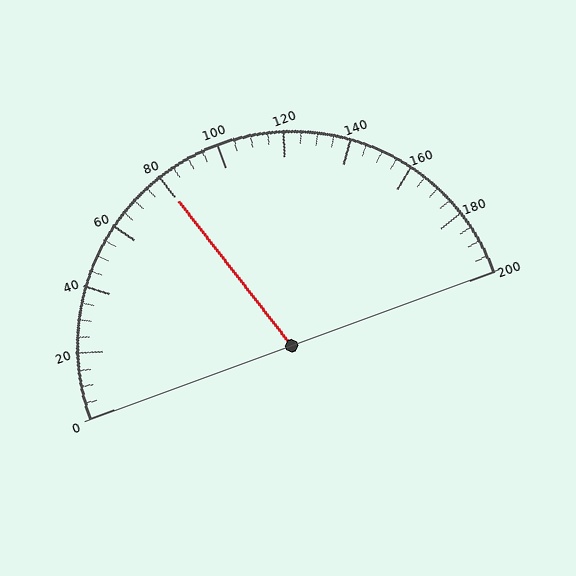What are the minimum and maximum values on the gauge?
The gauge ranges from 0 to 200.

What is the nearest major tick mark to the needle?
The nearest major tick mark is 80.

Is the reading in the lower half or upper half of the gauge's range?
The reading is in the lower half of the range (0 to 200).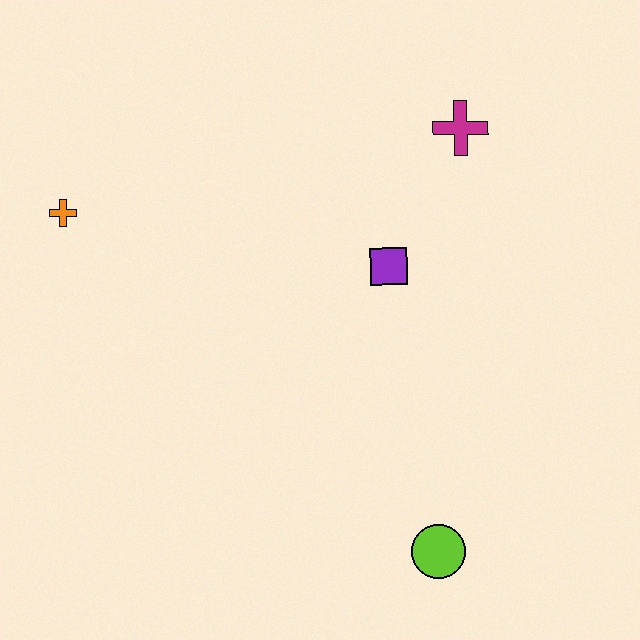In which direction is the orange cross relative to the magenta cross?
The orange cross is to the left of the magenta cross.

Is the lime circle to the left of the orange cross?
No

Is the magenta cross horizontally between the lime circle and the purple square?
No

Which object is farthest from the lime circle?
The orange cross is farthest from the lime circle.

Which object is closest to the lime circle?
The purple square is closest to the lime circle.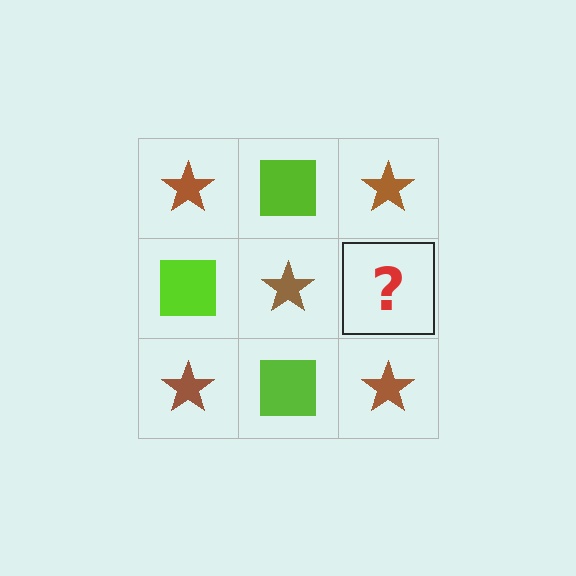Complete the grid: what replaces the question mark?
The question mark should be replaced with a lime square.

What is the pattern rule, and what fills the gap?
The rule is that it alternates brown star and lime square in a checkerboard pattern. The gap should be filled with a lime square.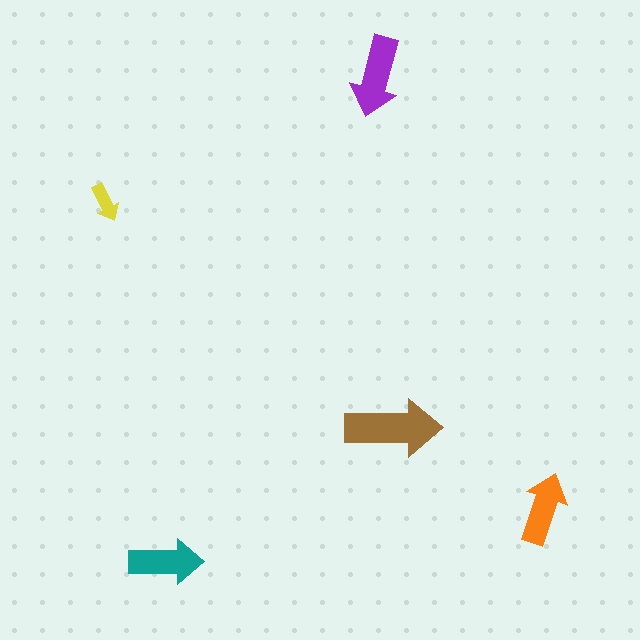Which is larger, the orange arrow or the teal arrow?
The teal one.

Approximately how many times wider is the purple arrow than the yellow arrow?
About 2 times wider.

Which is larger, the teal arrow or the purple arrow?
The purple one.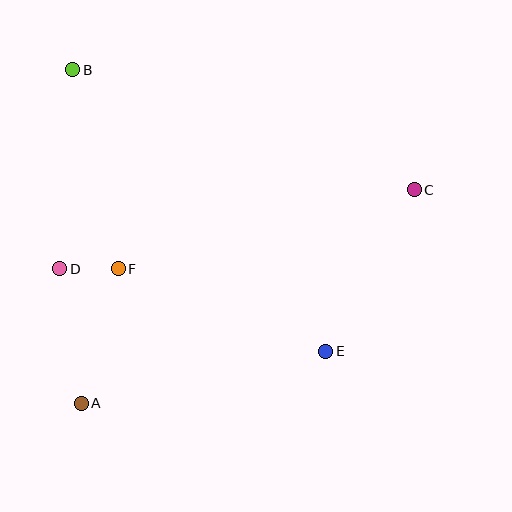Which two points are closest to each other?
Points D and F are closest to each other.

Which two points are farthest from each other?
Points A and C are farthest from each other.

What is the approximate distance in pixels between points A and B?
The distance between A and B is approximately 334 pixels.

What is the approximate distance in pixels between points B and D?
The distance between B and D is approximately 199 pixels.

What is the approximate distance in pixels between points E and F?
The distance between E and F is approximately 223 pixels.